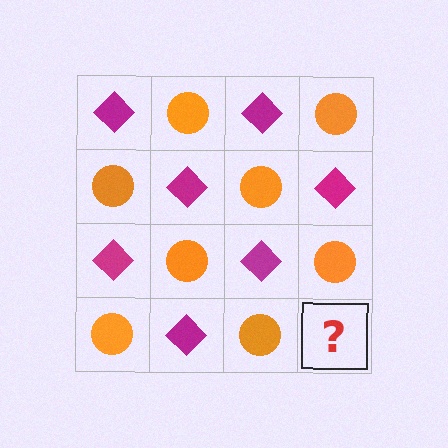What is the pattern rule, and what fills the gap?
The rule is that it alternates magenta diamond and orange circle in a checkerboard pattern. The gap should be filled with a magenta diamond.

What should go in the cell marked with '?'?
The missing cell should contain a magenta diamond.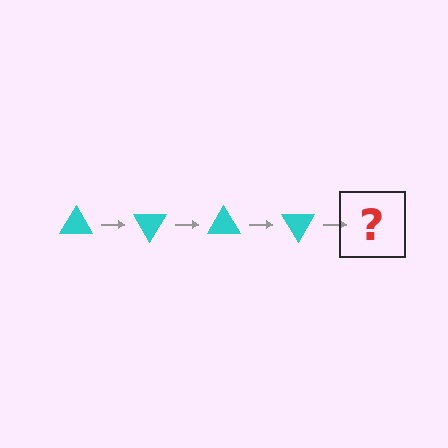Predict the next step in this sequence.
The next step is a cyan triangle rotated 240 degrees.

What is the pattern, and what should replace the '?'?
The pattern is that the triangle rotates 60 degrees each step. The '?' should be a cyan triangle rotated 240 degrees.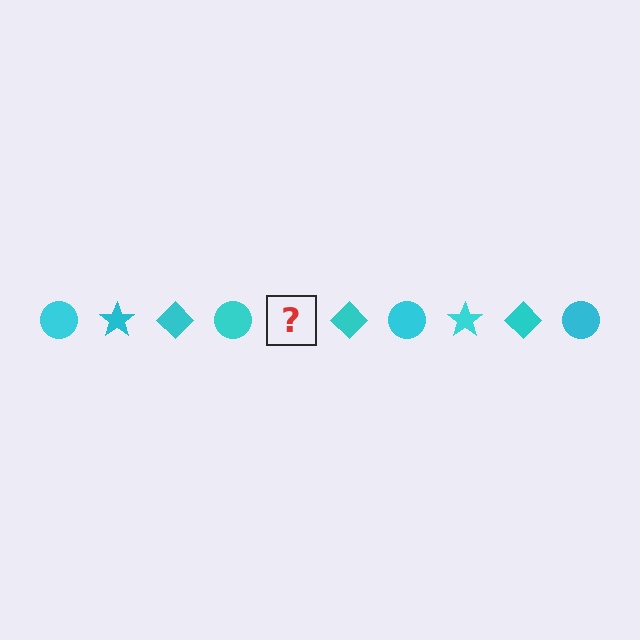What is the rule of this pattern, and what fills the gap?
The rule is that the pattern cycles through circle, star, diamond shapes in cyan. The gap should be filled with a cyan star.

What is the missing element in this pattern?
The missing element is a cyan star.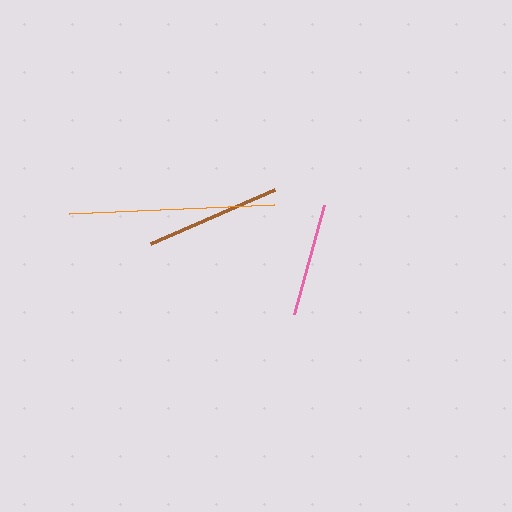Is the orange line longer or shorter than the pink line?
The orange line is longer than the pink line.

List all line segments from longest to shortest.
From longest to shortest: orange, brown, pink.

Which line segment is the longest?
The orange line is the longest at approximately 205 pixels.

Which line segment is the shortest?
The pink line is the shortest at approximately 113 pixels.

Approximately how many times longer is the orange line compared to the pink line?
The orange line is approximately 1.8 times the length of the pink line.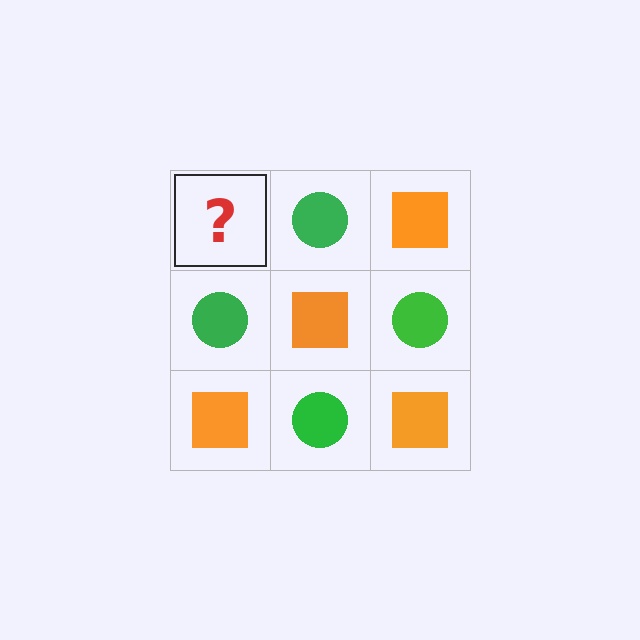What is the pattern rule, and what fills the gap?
The rule is that it alternates orange square and green circle in a checkerboard pattern. The gap should be filled with an orange square.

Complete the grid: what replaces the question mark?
The question mark should be replaced with an orange square.